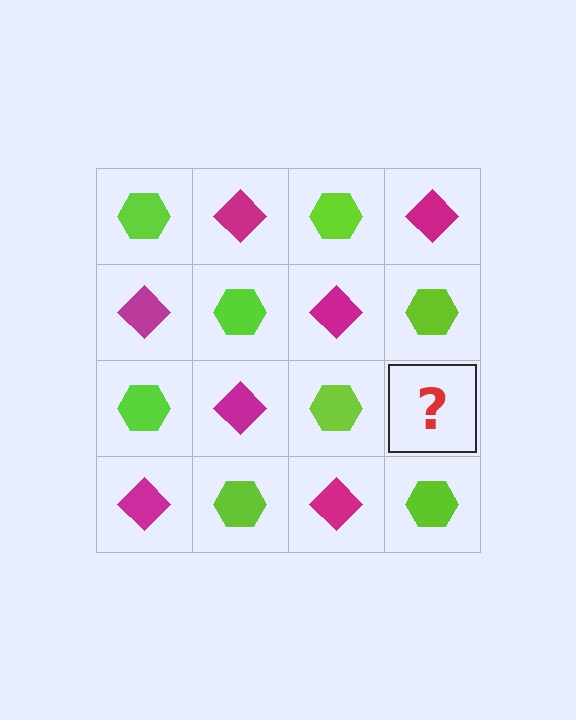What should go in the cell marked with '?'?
The missing cell should contain a magenta diamond.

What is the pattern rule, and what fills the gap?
The rule is that it alternates lime hexagon and magenta diamond in a checkerboard pattern. The gap should be filled with a magenta diamond.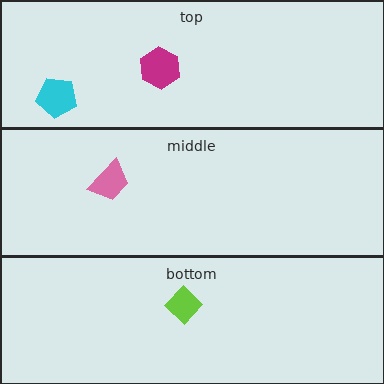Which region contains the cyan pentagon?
The top region.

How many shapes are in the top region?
2.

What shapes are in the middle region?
The pink trapezoid.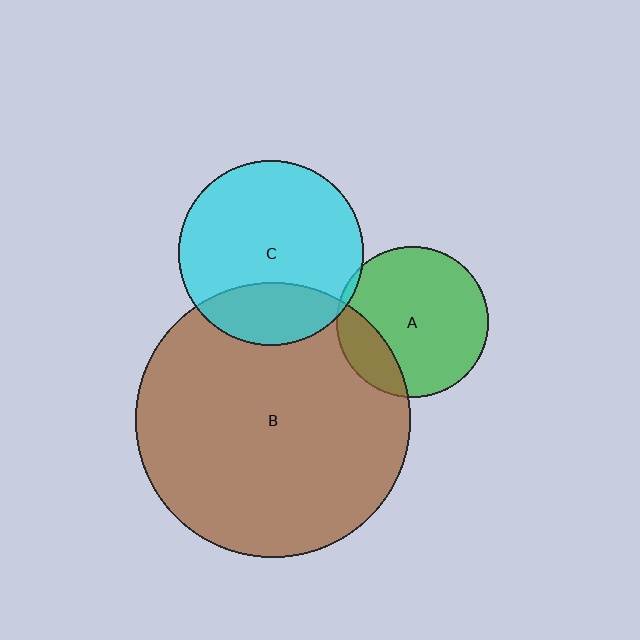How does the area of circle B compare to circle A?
Approximately 3.3 times.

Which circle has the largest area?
Circle B (brown).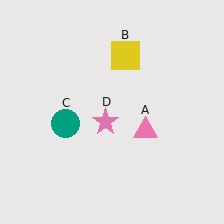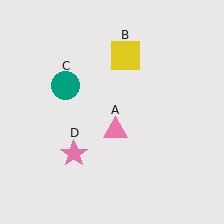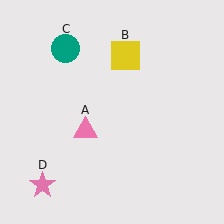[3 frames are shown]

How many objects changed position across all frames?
3 objects changed position: pink triangle (object A), teal circle (object C), pink star (object D).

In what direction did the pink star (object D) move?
The pink star (object D) moved down and to the left.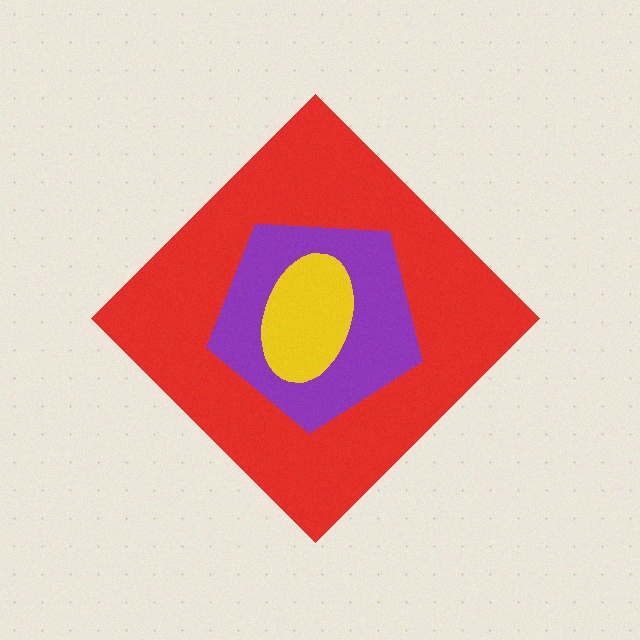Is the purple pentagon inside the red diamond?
Yes.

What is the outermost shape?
The red diamond.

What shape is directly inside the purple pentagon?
The yellow ellipse.